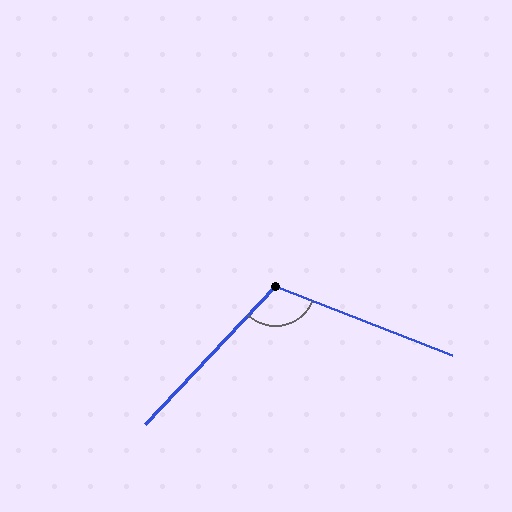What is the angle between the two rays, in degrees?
Approximately 112 degrees.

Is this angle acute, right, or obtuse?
It is obtuse.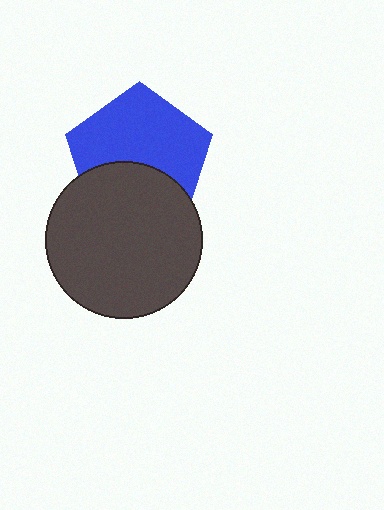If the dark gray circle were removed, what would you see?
You would see the complete blue pentagon.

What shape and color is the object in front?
The object in front is a dark gray circle.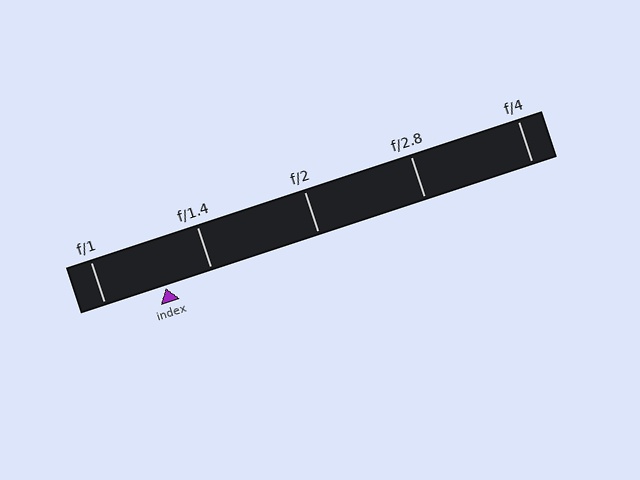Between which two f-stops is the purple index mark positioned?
The index mark is between f/1 and f/1.4.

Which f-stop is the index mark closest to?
The index mark is closest to f/1.4.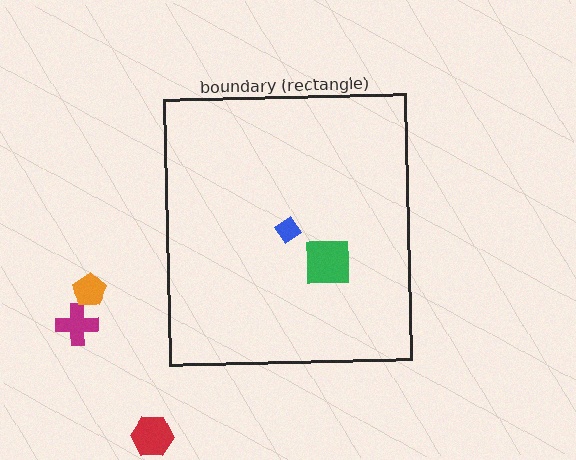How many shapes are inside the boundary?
2 inside, 3 outside.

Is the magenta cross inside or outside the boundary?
Outside.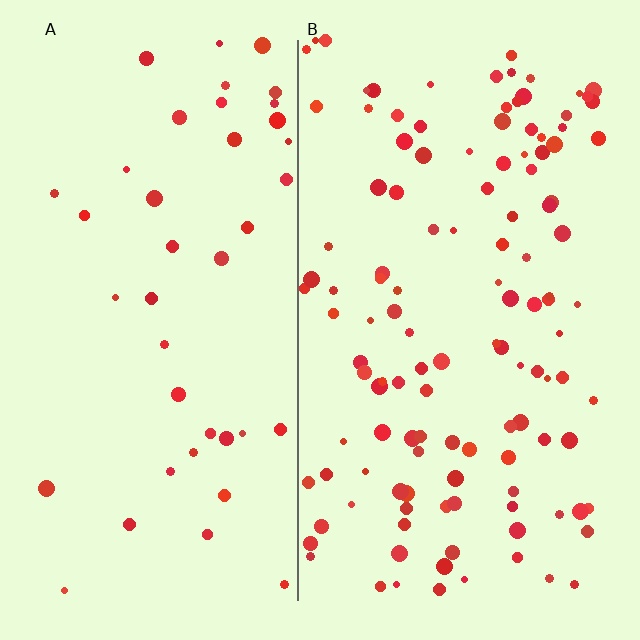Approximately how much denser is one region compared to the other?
Approximately 3.0× — region B over region A.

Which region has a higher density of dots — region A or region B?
B (the right).